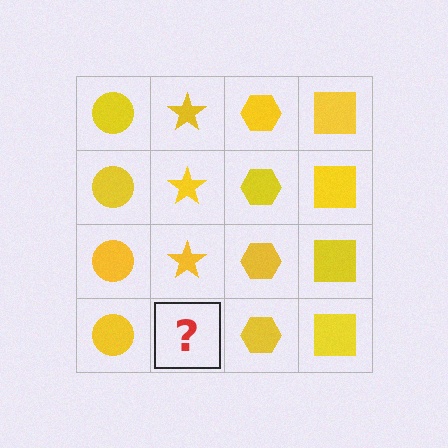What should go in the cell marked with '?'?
The missing cell should contain a yellow star.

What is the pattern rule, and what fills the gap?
The rule is that each column has a consistent shape. The gap should be filled with a yellow star.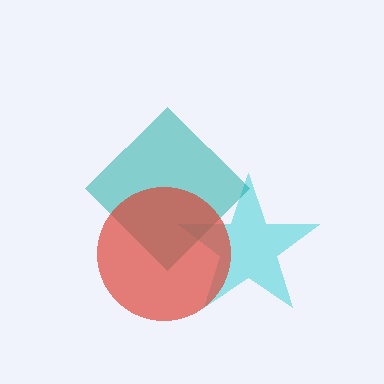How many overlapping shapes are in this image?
There are 3 overlapping shapes in the image.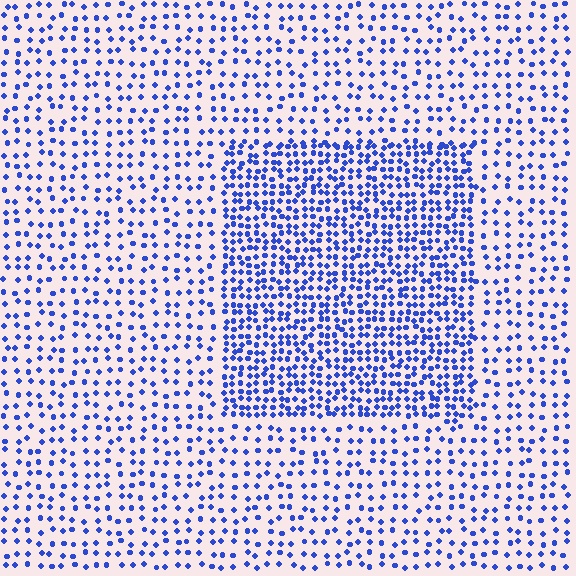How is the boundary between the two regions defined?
The boundary is defined by a change in element density (approximately 2.1x ratio). All elements are the same color, size, and shape.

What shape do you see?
I see a rectangle.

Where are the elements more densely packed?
The elements are more densely packed inside the rectangle boundary.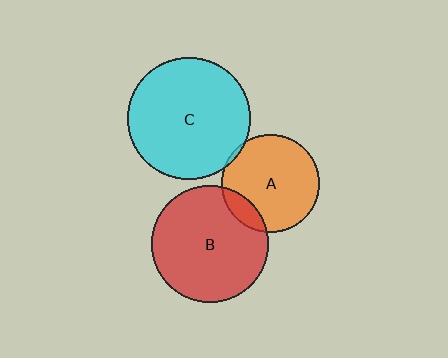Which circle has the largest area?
Circle C (cyan).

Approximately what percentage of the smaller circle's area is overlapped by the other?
Approximately 10%.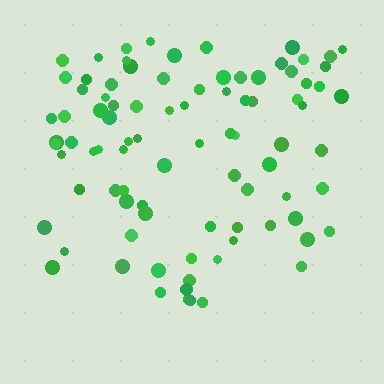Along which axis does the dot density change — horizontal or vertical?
Vertical.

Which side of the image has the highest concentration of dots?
The top.